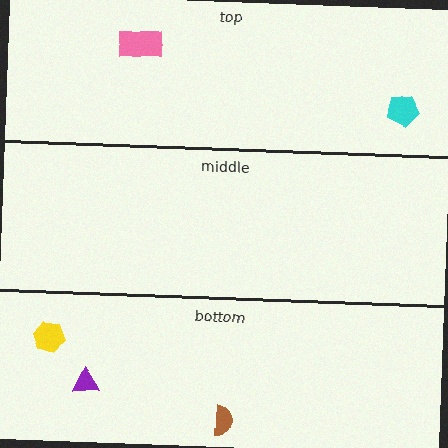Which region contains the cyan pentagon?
The top region.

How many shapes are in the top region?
2.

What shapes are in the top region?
The pink rectangle, the cyan pentagon.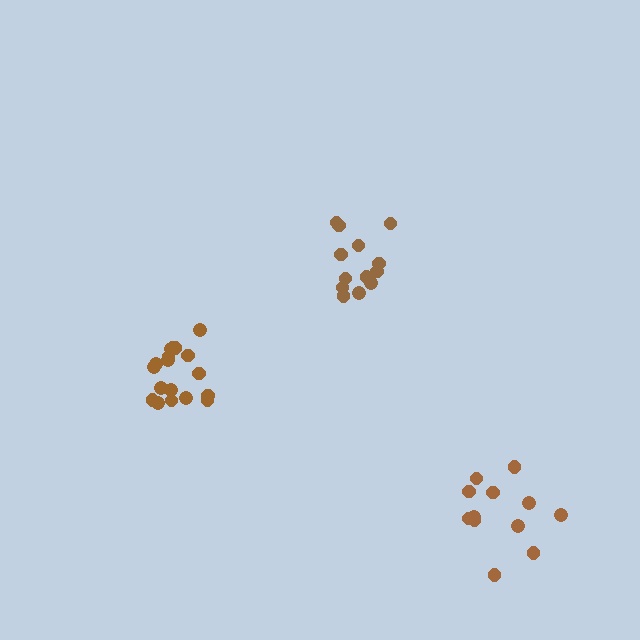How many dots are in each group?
Group 1: 18 dots, Group 2: 14 dots, Group 3: 12 dots (44 total).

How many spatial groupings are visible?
There are 3 spatial groupings.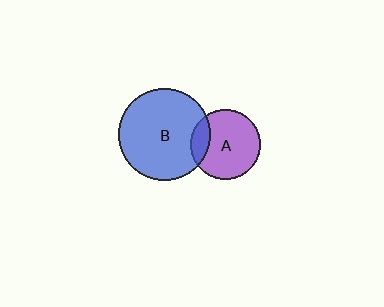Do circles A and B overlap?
Yes.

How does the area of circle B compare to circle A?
Approximately 1.7 times.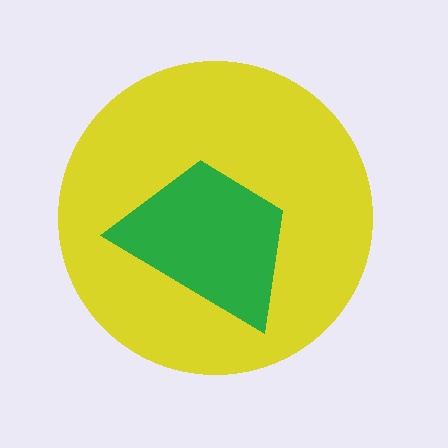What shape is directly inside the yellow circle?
The green trapezoid.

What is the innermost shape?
The green trapezoid.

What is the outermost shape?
The yellow circle.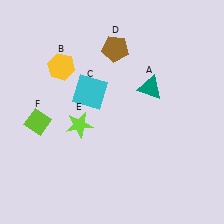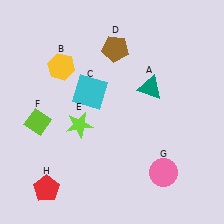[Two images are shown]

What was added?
A pink circle (G), a red pentagon (H) were added in Image 2.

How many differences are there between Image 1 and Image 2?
There are 2 differences between the two images.